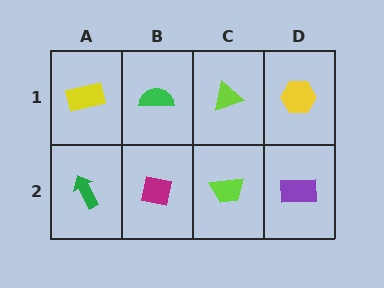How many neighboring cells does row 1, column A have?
2.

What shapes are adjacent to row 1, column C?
A lime trapezoid (row 2, column C), a green semicircle (row 1, column B), a yellow hexagon (row 1, column D).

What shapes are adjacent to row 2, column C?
A lime triangle (row 1, column C), a magenta square (row 2, column B), a purple rectangle (row 2, column D).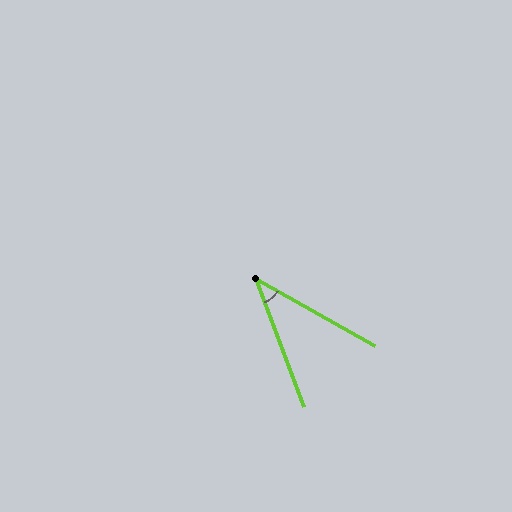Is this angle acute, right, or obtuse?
It is acute.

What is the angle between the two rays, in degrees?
Approximately 40 degrees.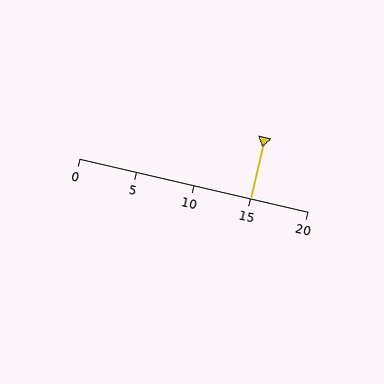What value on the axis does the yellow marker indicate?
The marker indicates approximately 15.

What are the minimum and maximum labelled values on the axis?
The axis runs from 0 to 20.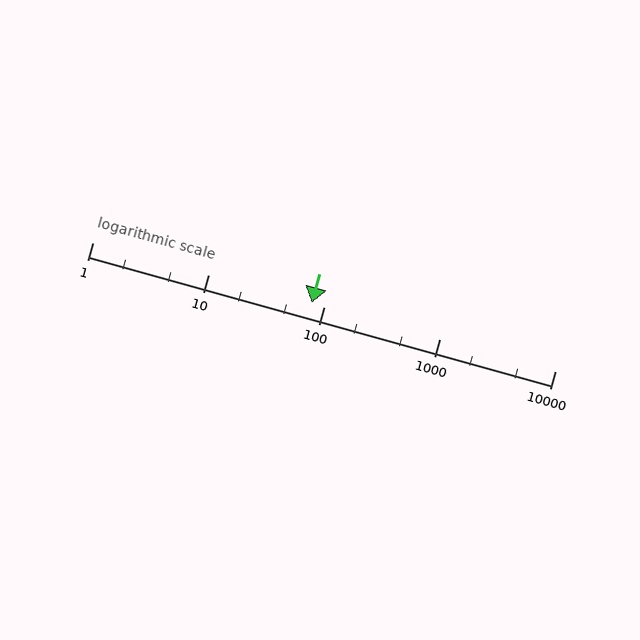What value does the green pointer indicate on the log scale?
The pointer indicates approximately 78.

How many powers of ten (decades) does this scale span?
The scale spans 4 decades, from 1 to 10000.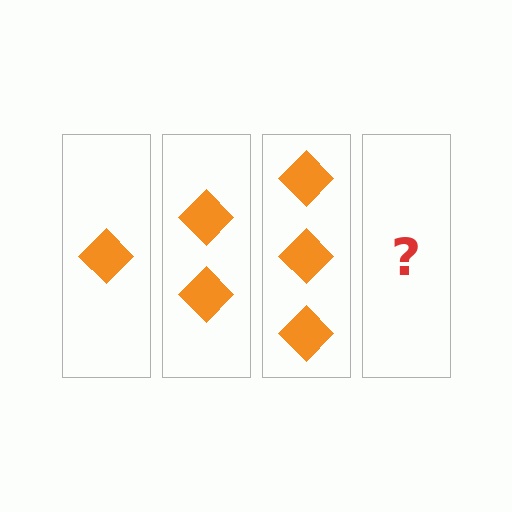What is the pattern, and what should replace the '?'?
The pattern is that each step adds one more diamond. The '?' should be 4 diamonds.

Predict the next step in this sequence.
The next step is 4 diamonds.